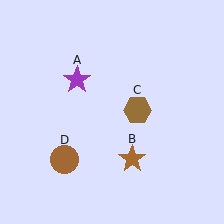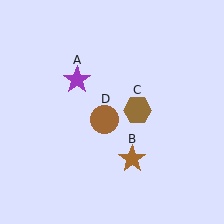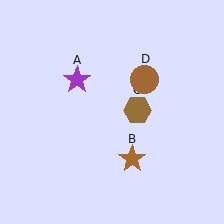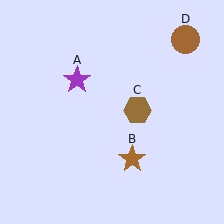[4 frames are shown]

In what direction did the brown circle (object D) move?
The brown circle (object D) moved up and to the right.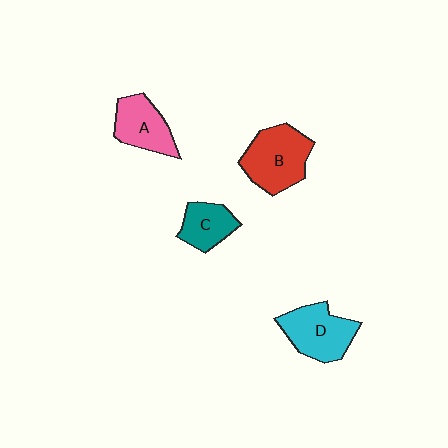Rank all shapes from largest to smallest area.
From largest to smallest: B (red), D (cyan), A (pink), C (teal).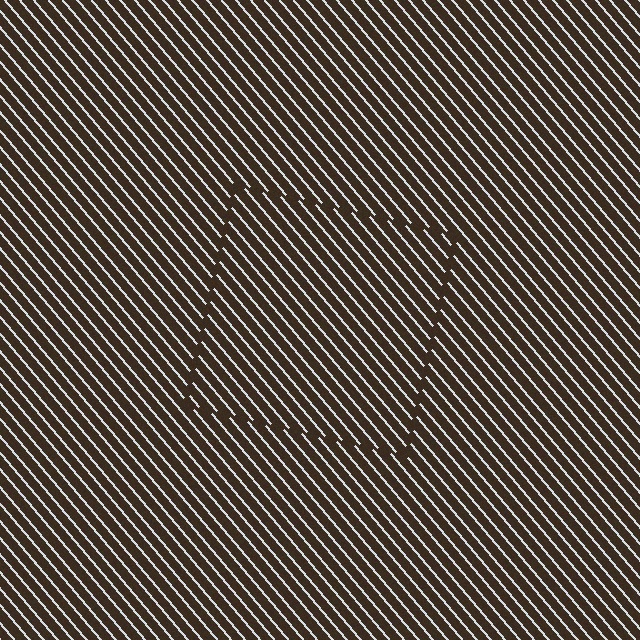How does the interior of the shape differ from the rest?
The interior of the shape contains the same grating, shifted by half a period — the contour is defined by the phase discontinuity where line-ends from the inner and outer gratings abut.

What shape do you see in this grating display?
An illusory square. The interior of the shape contains the same grating, shifted by half a period — the contour is defined by the phase discontinuity where line-ends from the inner and outer gratings abut.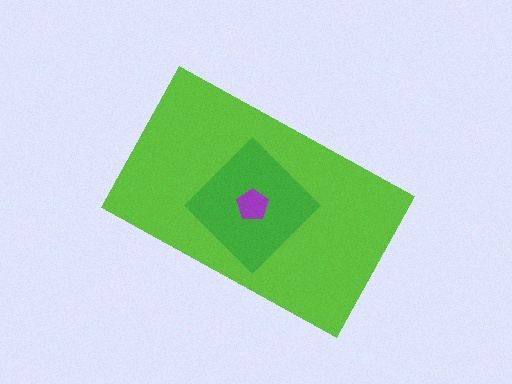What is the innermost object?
The purple pentagon.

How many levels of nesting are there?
3.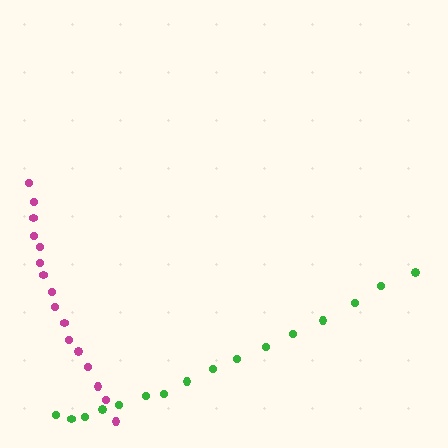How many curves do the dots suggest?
There are 2 distinct paths.